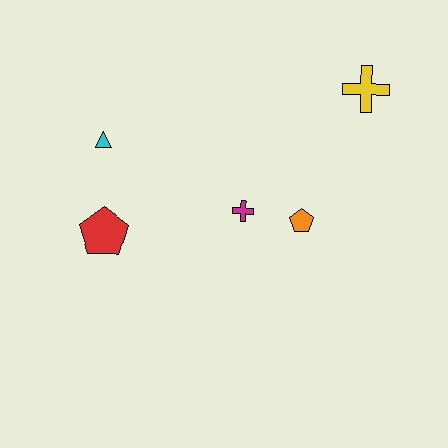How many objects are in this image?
There are 5 objects.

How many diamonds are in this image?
There are no diamonds.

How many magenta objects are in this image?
There is 1 magenta object.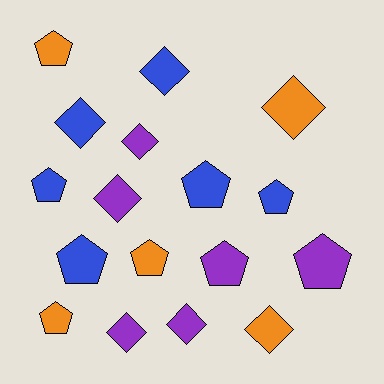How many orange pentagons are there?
There are 3 orange pentagons.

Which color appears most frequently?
Purple, with 6 objects.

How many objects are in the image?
There are 17 objects.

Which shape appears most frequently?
Pentagon, with 9 objects.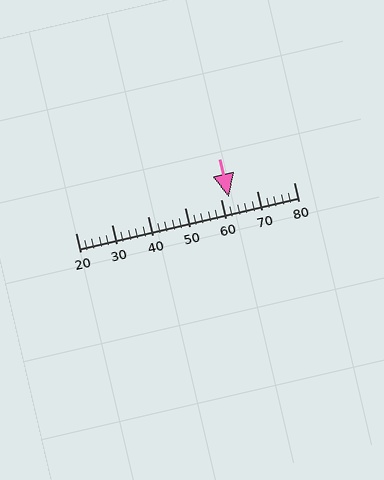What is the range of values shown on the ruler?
The ruler shows values from 20 to 80.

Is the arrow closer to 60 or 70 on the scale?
The arrow is closer to 60.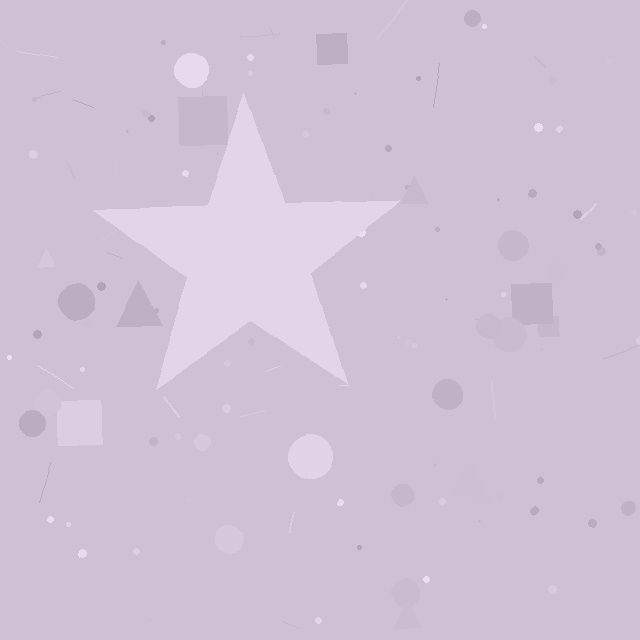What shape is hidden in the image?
A star is hidden in the image.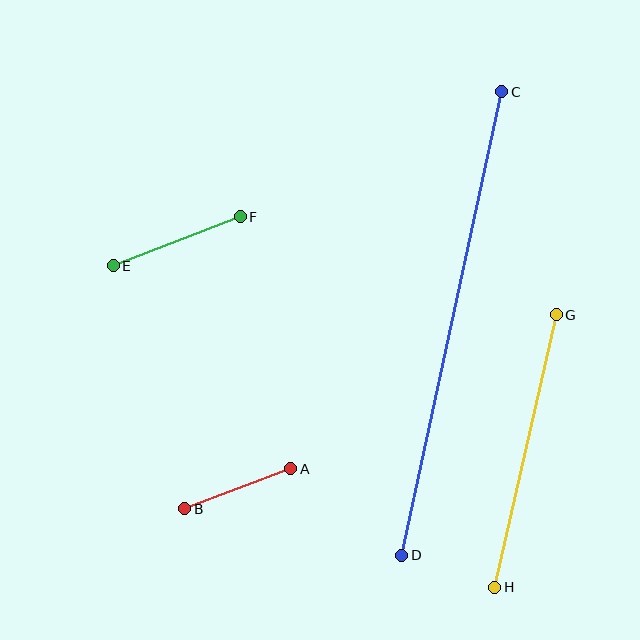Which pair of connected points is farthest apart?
Points C and D are farthest apart.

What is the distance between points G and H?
The distance is approximately 280 pixels.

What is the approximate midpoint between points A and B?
The midpoint is at approximately (238, 489) pixels.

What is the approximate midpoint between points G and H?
The midpoint is at approximately (526, 451) pixels.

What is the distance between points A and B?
The distance is approximately 113 pixels.